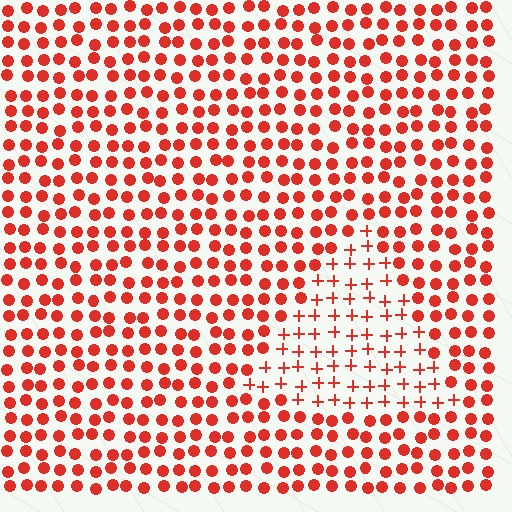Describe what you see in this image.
The image is filled with small red elements arranged in a uniform grid. A triangle-shaped region contains plus signs, while the surrounding area contains circles. The boundary is defined purely by the change in element shape.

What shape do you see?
I see a triangle.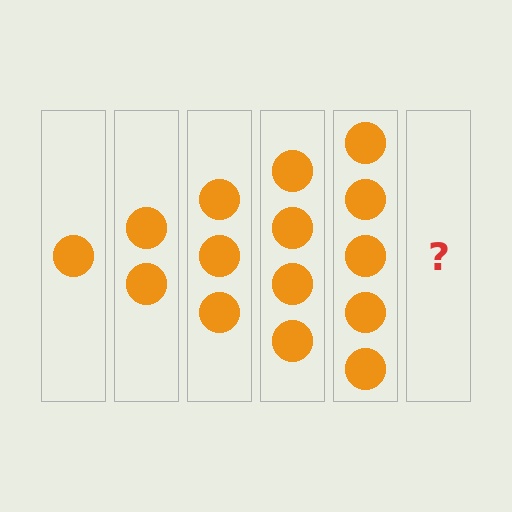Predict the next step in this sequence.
The next step is 6 circles.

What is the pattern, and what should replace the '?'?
The pattern is that each step adds one more circle. The '?' should be 6 circles.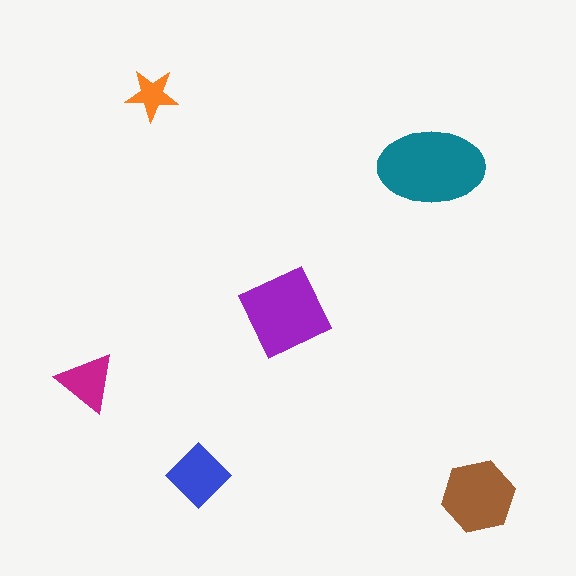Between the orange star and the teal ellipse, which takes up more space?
The teal ellipse.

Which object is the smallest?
The orange star.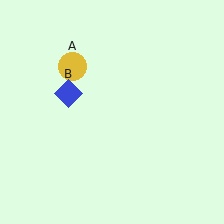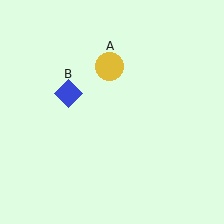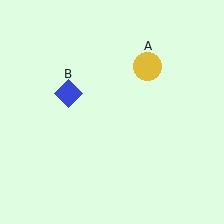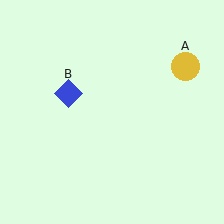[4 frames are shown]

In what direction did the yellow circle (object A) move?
The yellow circle (object A) moved right.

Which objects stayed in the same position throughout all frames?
Blue diamond (object B) remained stationary.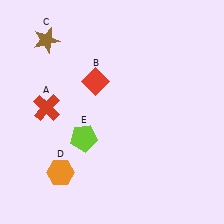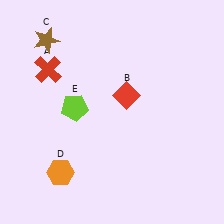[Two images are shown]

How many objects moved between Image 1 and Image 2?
3 objects moved between the two images.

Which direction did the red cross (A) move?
The red cross (A) moved up.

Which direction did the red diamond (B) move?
The red diamond (B) moved right.